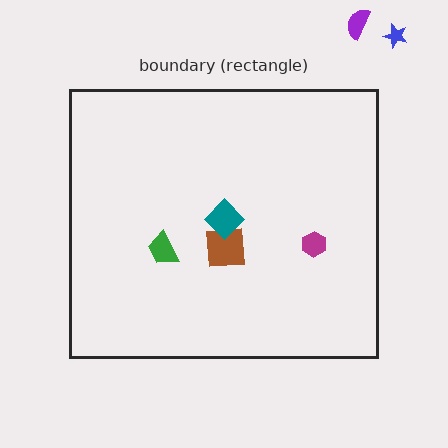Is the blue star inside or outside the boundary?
Outside.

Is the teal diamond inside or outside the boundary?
Inside.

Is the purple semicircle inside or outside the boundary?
Outside.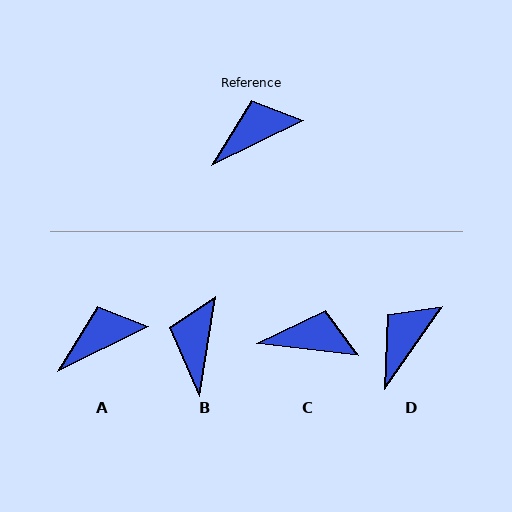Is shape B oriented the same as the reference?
No, it is off by about 55 degrees.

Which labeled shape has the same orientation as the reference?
A.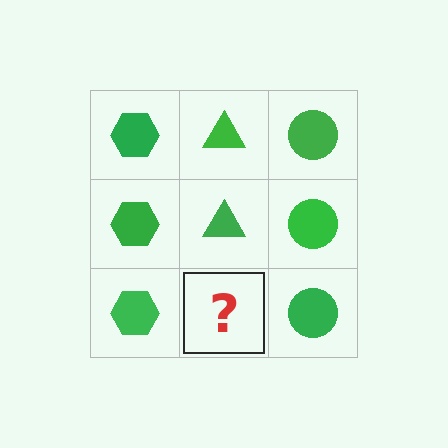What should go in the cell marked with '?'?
The missing cell should contain a green triangle.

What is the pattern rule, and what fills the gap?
The rule is that each column has a consistent shape. The gap should be filled with a green triangle.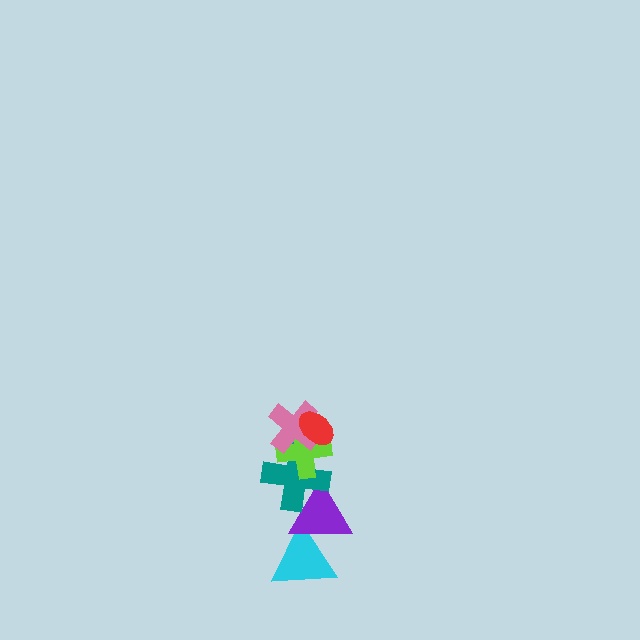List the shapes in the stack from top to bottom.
From top to bottom: the red ellipse, the pink cross, the lime cross, the teal cross, the purple triangle, the cyan triangle.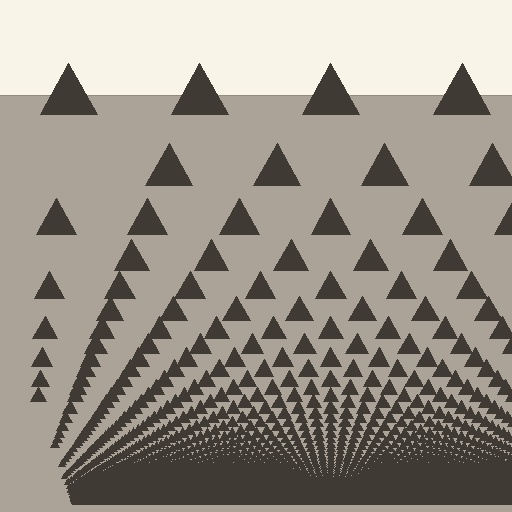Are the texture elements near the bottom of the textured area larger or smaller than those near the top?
Smaller. The gradient is inverted — elements near the bottom are smaller and denser.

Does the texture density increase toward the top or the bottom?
Density increases toward the bottom.